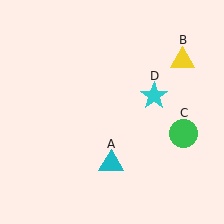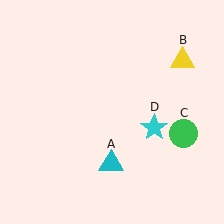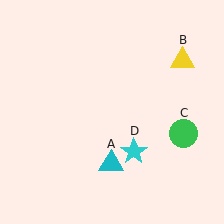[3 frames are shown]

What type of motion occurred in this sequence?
The cyan star (object D) rotated clockwise around the center of the scene.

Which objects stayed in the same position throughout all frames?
Cyan triangle (object A) and yellow triangle (object B) and green circle (object C) remained stationary.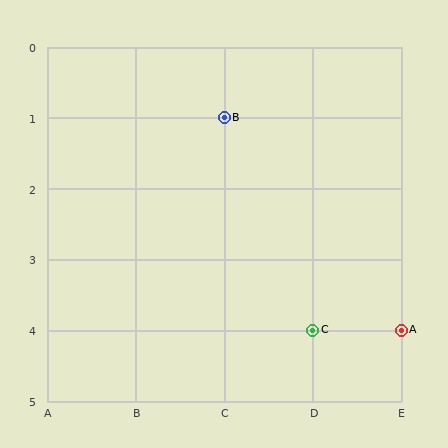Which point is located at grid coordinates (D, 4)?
Point C is at (D, 4).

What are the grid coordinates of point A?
Point A is at grid coordinates (E, 4).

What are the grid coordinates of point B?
Point B is at grid coordinates (C, 1).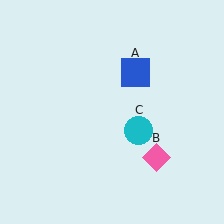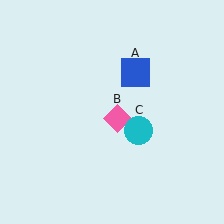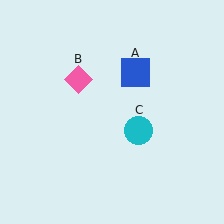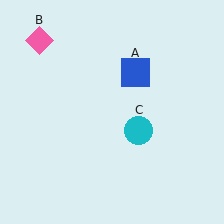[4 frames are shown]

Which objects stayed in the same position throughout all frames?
Blue square (object A) and cyan circle (object C) remained stationary.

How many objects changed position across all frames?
1 object changed position: pink diamond (object B).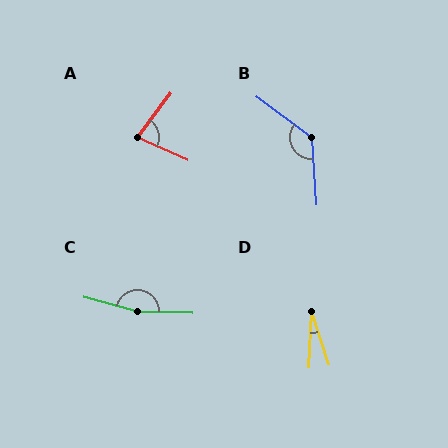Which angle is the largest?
C, at approximately 167 degrees.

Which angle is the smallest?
D, at approximately 20 degrees.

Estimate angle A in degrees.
Approximately 78 degrees.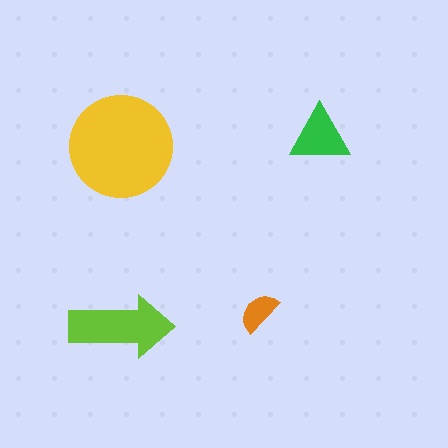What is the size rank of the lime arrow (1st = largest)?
2nd.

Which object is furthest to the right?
The green triangle is rightmost.